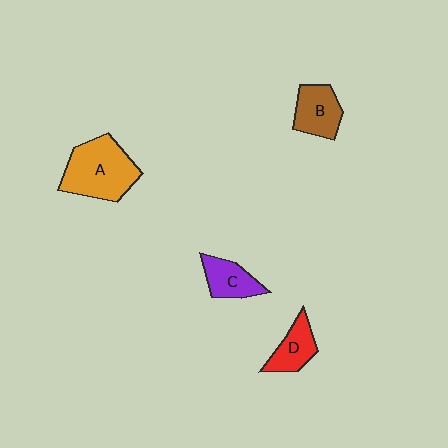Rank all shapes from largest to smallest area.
From largest to smallest: A (orange), B (brown), C (purple), D (red).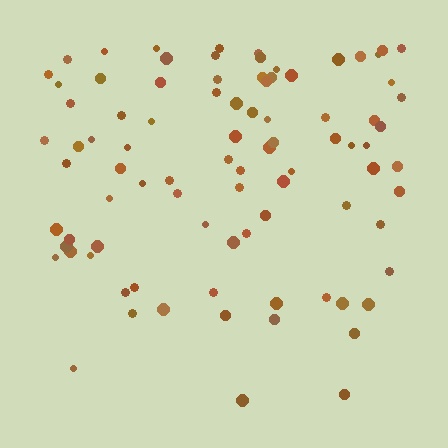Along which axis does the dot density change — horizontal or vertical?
Vertical.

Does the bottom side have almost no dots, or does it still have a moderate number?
Still a moderate number, just noticeably fewer than the top.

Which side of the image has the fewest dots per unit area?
The bottom.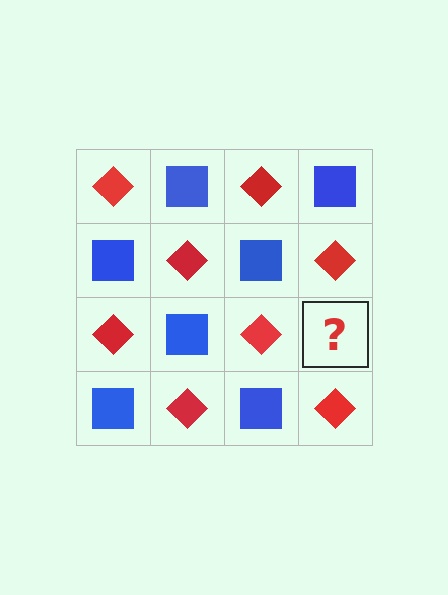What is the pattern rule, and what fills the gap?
The rule is that it alternates red diamond and blue square in a checkerboard pattern. The gap should be filled with a blue square.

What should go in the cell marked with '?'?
The missing cell should contain a blue square.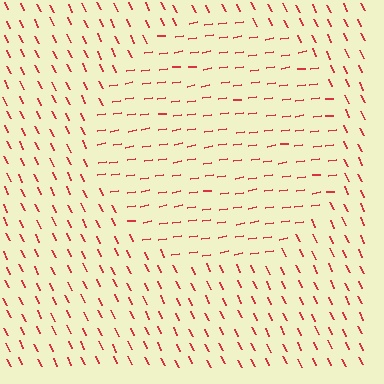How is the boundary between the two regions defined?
The boundary is defined purely by a change in line orientation (approximately 73 degrees difference). All lines are the same color and thickness.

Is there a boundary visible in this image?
Yes, there is a texture boundary formed by a change in line orientation.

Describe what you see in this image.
The image is filled with small red line segments. A circle region in the image has lines oriented differently from the surrounding lines, creating a visible texture boundary.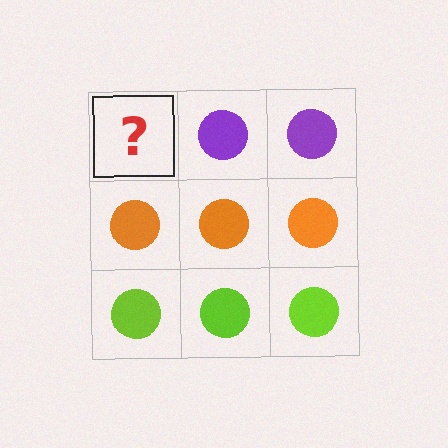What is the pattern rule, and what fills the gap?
The rule is that each row has a consistent color. The gap should be filled with a purple circle.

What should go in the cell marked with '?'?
The missing cell should contain a purple circle.